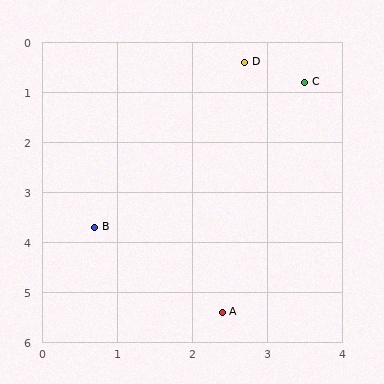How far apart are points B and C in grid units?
Points B and C are about 4.0 grid units apart.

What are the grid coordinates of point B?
Point B is at approximately (0.7, 3.7).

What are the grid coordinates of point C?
Point C is at approximately (3.5, 0.8).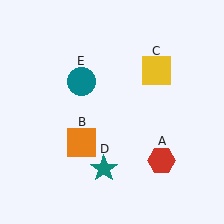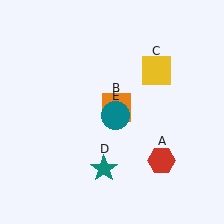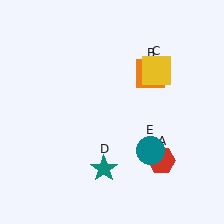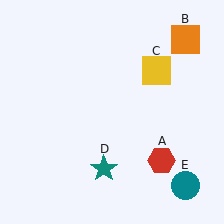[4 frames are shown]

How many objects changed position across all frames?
2 objects changed position: orange square (object B), teal circle (object E).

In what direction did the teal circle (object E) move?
The teal circle (object E) moved down and to the right.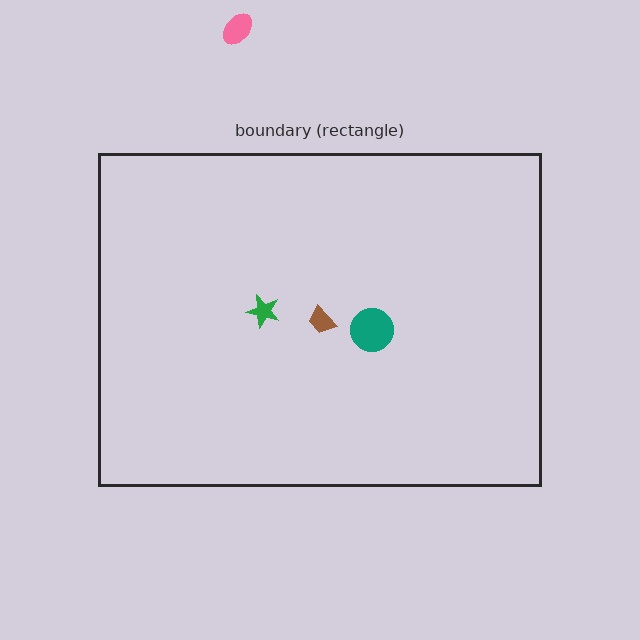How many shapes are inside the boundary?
3 inside, 1 outside.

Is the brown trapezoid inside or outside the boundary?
Inside.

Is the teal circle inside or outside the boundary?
Inside.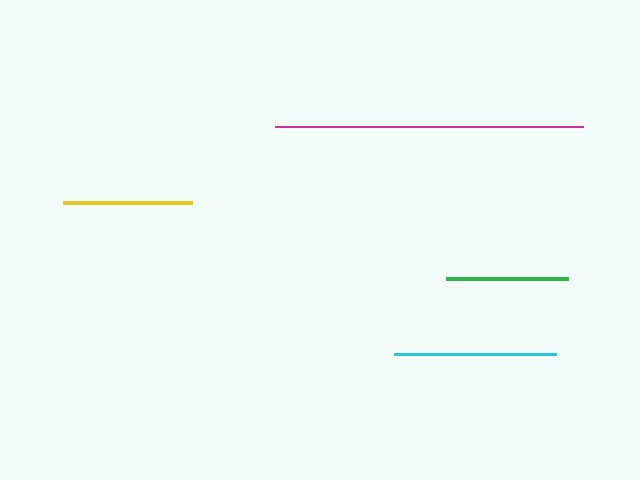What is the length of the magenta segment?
The magenta segment is approximately 309 pixels long.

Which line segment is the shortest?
The green line is the shortest at approximately 121 pixels.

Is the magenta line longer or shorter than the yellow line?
The magenta line is longer than the yellow line.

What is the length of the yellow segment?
The yellow segment is approximately 129 pixels long.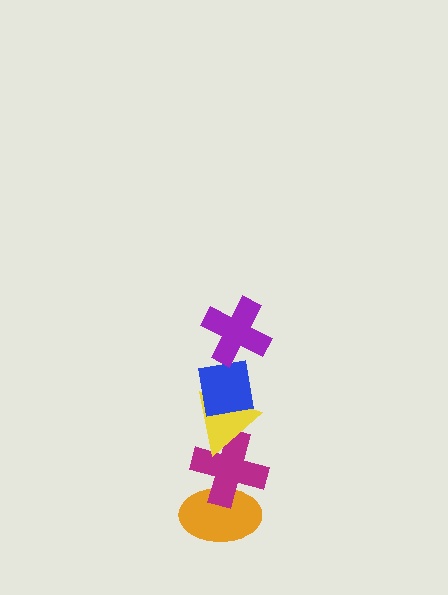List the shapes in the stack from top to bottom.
From top to bottom: the purple cross, the blue square, the yellow triangle, the magenta cross, the orange ellipse.